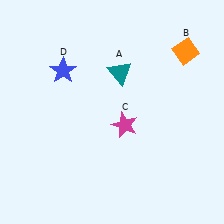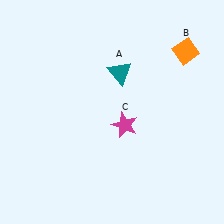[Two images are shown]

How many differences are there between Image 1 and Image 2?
There is 1 difference between the two images.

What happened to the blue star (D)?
The blue star (D) was removed in Image 2. It was in the top-left area of Image 1.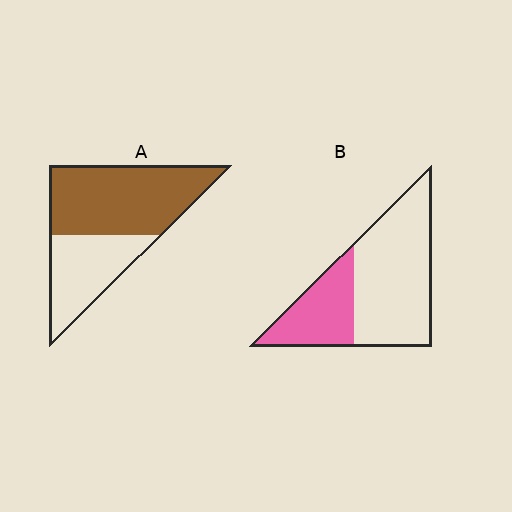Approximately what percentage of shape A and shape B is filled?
A is approximately 60% and B is approximately 35%.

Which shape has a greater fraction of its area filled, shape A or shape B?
Shape A.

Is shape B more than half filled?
No.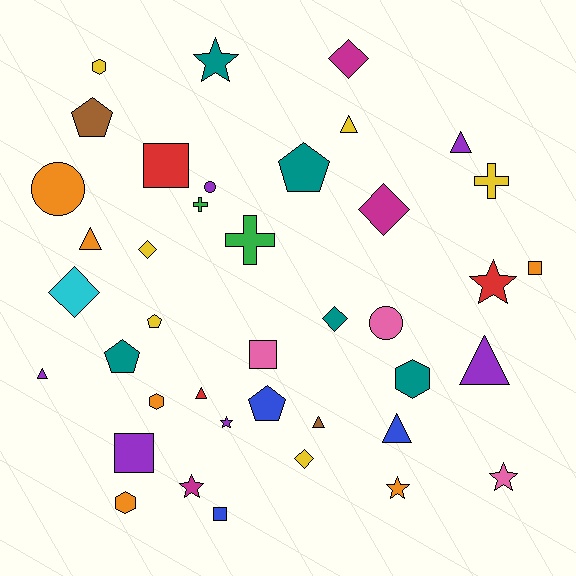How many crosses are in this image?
There are 3 crosses.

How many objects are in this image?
There are 40 objects.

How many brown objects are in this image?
There are 2 brown objects.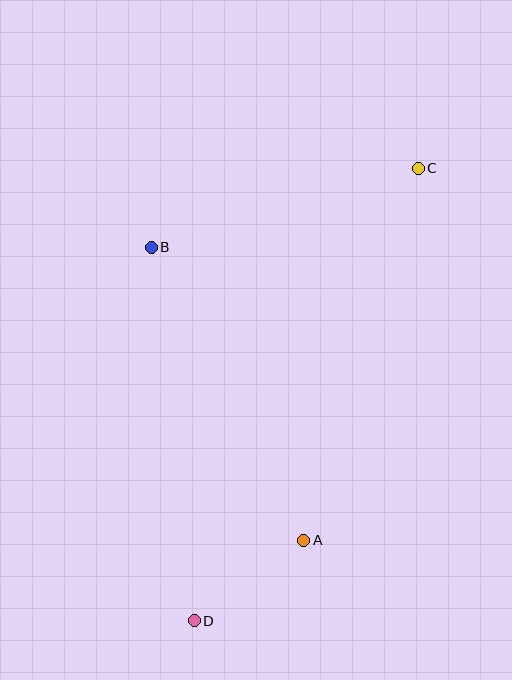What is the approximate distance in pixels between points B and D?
The distance between B and D is approximately 376 pixels.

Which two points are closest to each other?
Points A and D are closest to each other.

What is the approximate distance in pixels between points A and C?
The distance between A and C is approximately 389 pixels.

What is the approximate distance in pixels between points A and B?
The distance between A and B is approximately 331 pixels.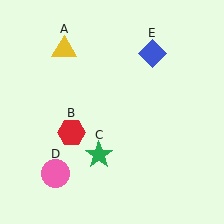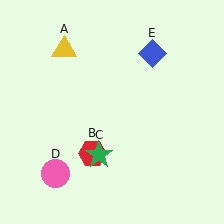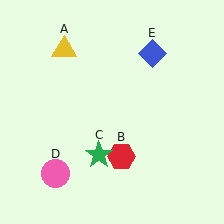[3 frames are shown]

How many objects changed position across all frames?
1 object changed position: red hexagon (object B).